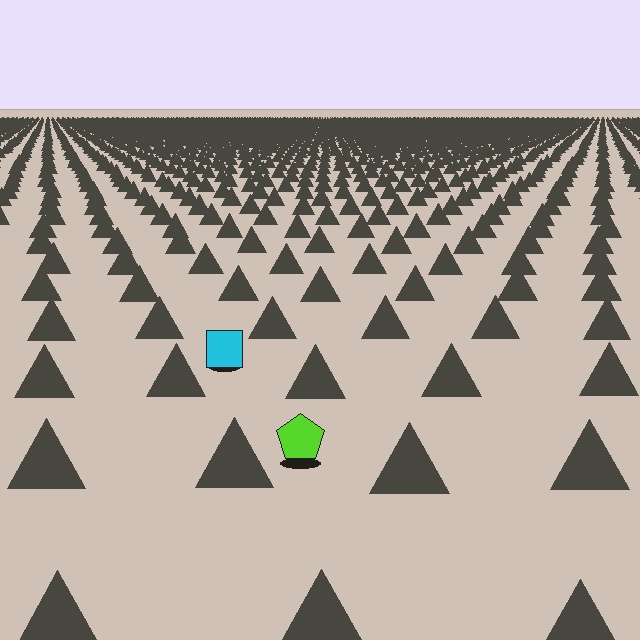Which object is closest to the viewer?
The lime pentagon is closest. The texture marks near it are larger and more spread out.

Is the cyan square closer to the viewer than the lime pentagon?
No. The lime pentagon is closer — you can tell from the texture gradient: the ground texture is coarser near it.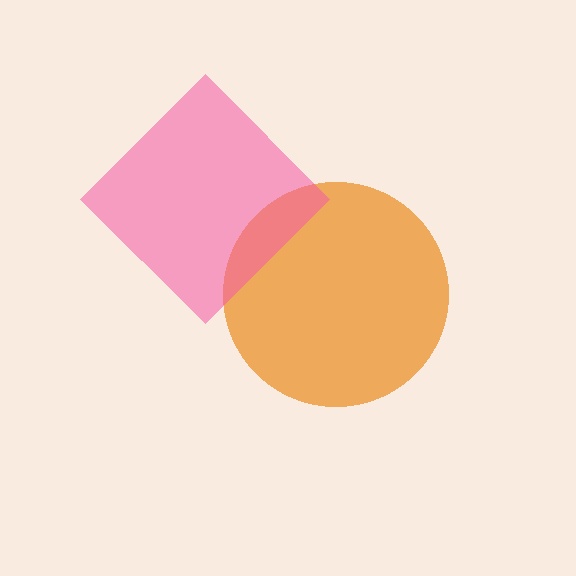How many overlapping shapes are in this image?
There are 2 overlapping shapes in the image.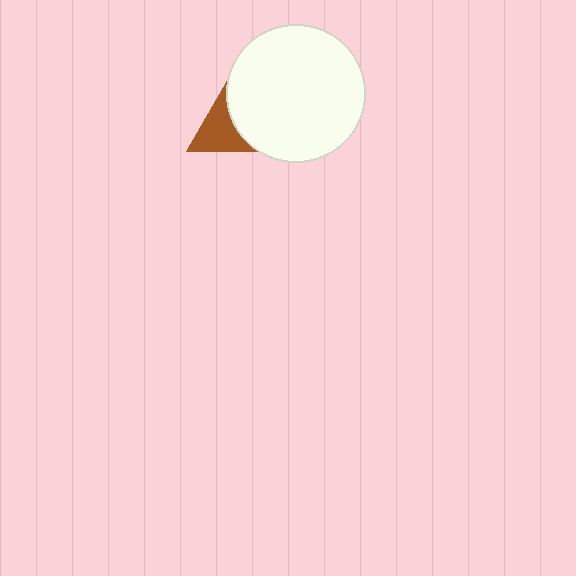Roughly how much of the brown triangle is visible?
A small part of it is visible (roughly 40%).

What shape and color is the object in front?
The object in front is a white circle.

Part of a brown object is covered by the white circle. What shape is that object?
It is a triangle.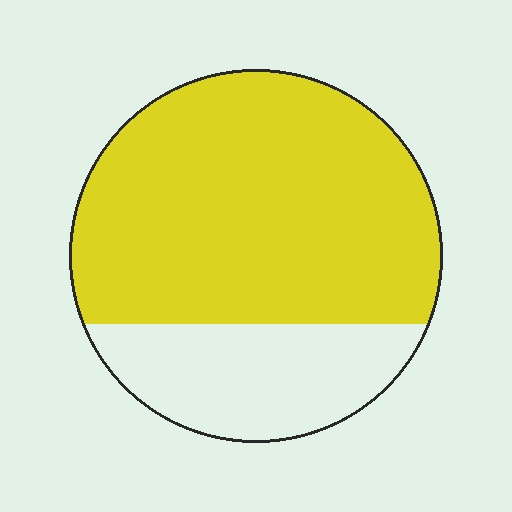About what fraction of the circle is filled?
About three quarters (3/4).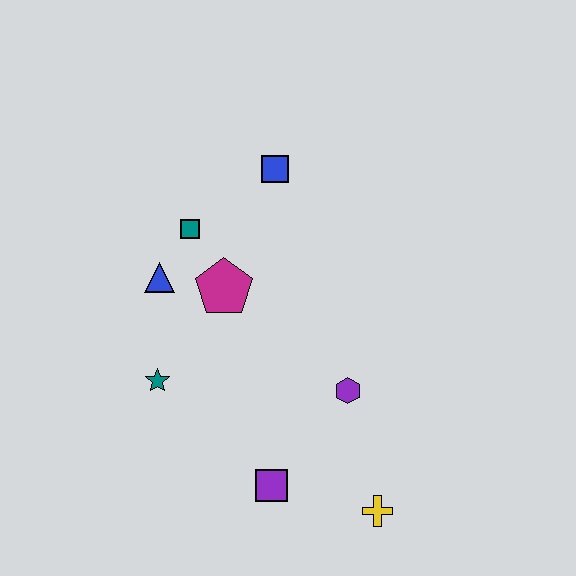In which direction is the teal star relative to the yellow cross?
The teal star is to the left of the yellow cross.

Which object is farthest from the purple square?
The blue square is farthest from the purple square.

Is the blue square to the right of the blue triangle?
Yes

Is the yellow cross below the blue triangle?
Yes